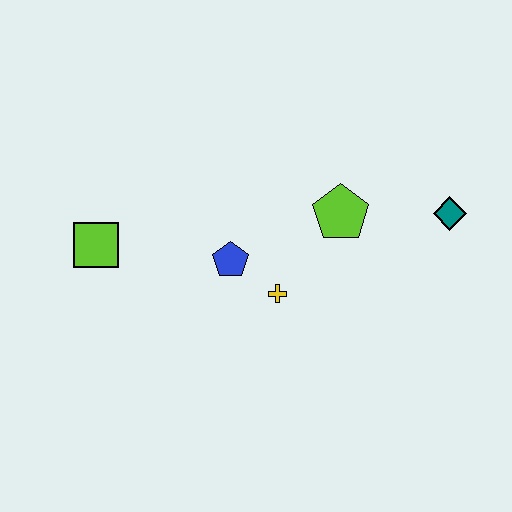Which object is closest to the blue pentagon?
The yellow cross is closest to the blue pentagon.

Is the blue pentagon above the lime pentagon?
No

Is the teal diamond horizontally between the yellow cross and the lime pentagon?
No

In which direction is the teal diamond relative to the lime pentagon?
The teal diamond is to the right of the lime pentagon.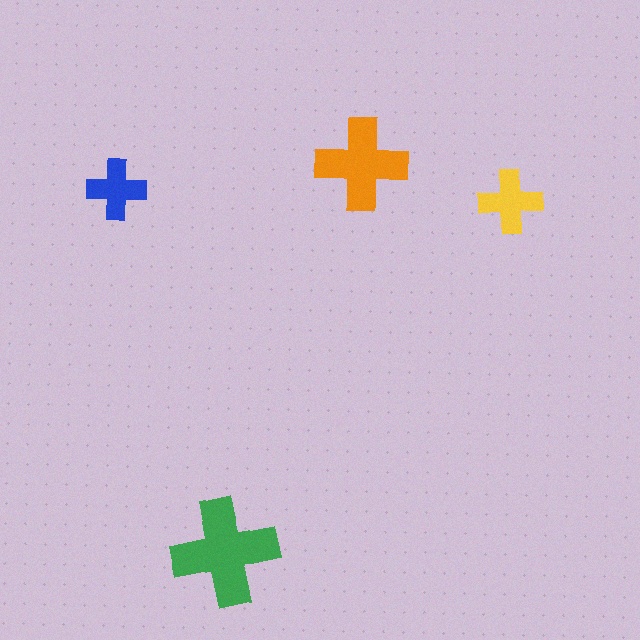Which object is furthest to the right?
The yellow cross is rightmost.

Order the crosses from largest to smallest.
the green one, the orange one, the yellow one, the blue one.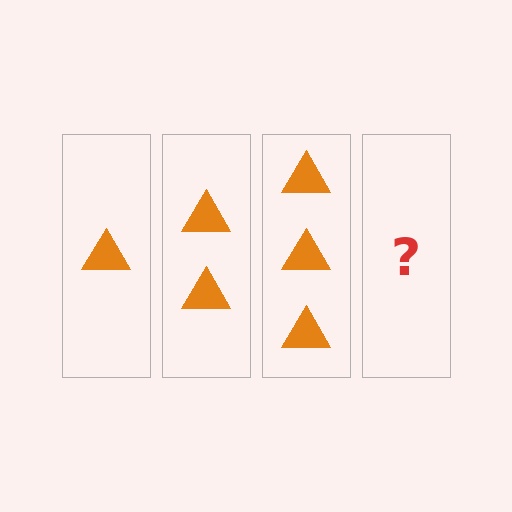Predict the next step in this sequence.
The next step is 4 triangles.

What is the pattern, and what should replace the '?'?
The pattern is that each step adds one more triangle. The '?' should be 4 triangles.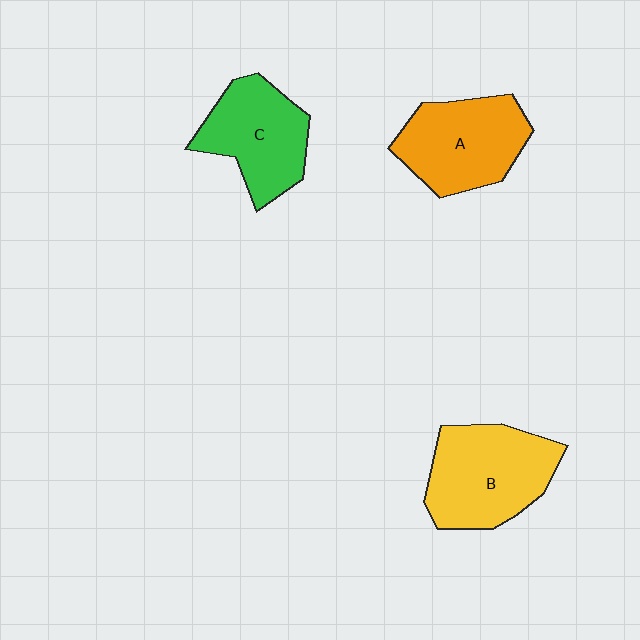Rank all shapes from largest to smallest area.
From largest to smallest: B (yellow), A (orange), C (green).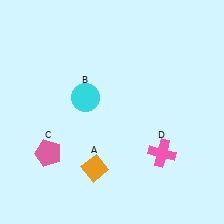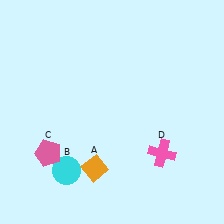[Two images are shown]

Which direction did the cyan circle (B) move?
The cyan circle (B) moved down.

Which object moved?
The cyan circle (B) moved down.